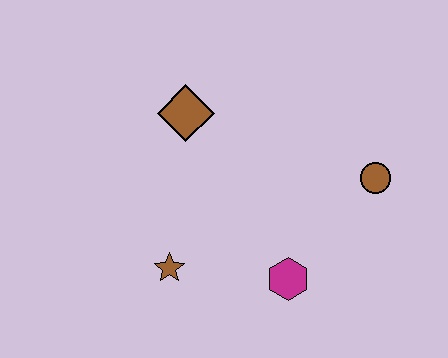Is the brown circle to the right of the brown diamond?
Yes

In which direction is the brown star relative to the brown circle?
The brown star is to the left of the brown circle.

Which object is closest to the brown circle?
The magenta hexagon is closest to the brown circle.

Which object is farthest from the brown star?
The brown circle is farthest from the brown star.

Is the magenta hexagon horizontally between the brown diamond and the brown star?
No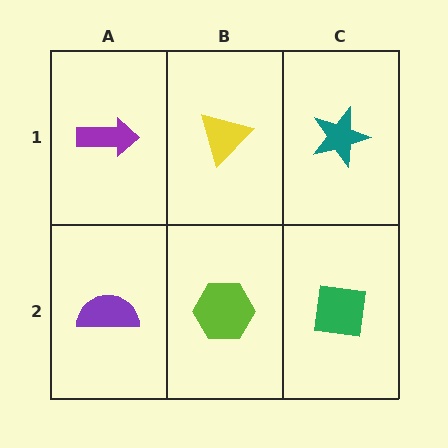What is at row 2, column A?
A purple semicircle.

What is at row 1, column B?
A yellow triangle.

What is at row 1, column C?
A teal star.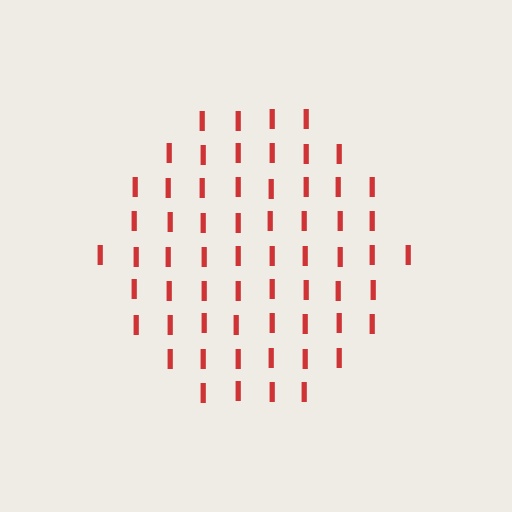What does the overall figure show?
The overall figure shows a hexagon.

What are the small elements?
The small elements are letter I's.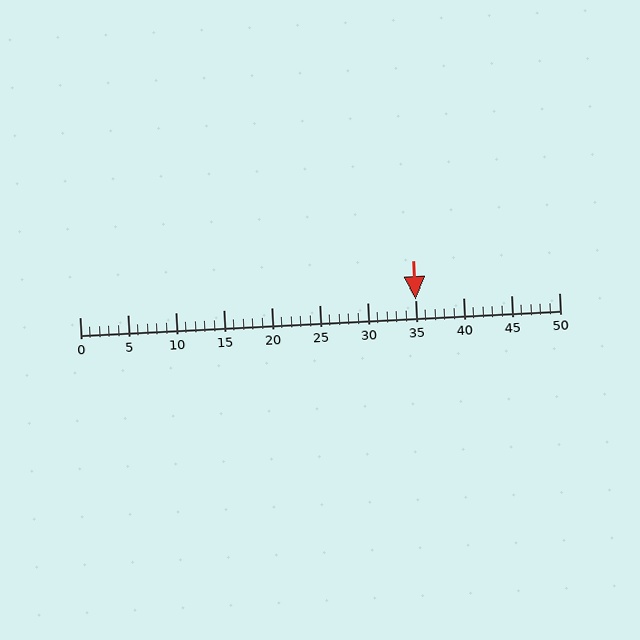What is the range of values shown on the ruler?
The ruler shows values from 0 to 50.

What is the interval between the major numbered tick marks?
The major tick marks are spaced 5 units apart.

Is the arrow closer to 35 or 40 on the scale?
The arrow is closer to 35.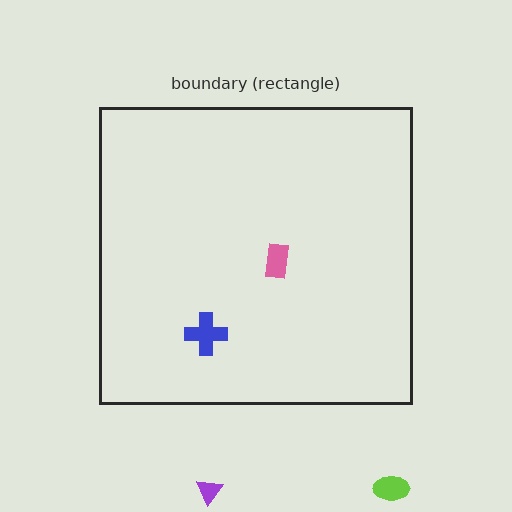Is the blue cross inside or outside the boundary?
Inside.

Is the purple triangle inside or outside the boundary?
Outside.